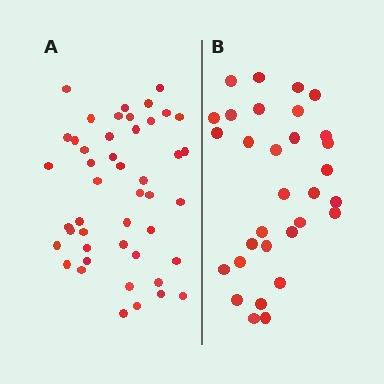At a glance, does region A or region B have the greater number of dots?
Region A (the left region) has more dots.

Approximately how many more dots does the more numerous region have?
Region A has approximately 15 more dots than region B.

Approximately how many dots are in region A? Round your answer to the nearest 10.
About 50 dots. (The exact count is 46, which rounds to 50.)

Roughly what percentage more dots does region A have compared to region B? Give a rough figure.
About 50% more.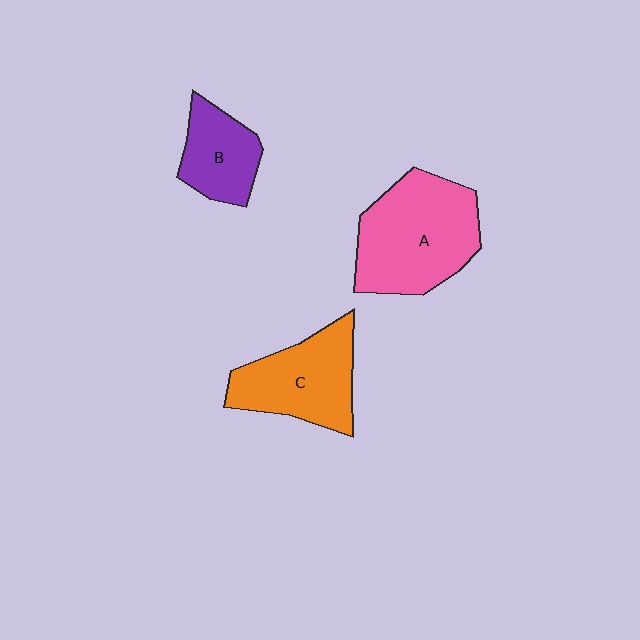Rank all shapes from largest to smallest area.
From largest to smallest: A (pink), C (orange), B (purple).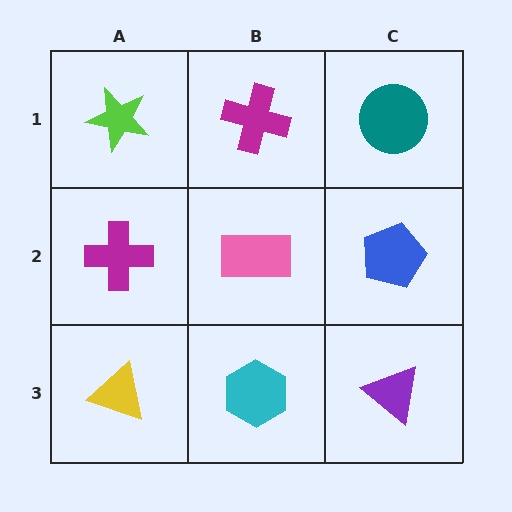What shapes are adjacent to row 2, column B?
A magenta cross (row 1, column B), a cyan hexagon (row 3, column B), a magenta cross (row 2, column A), a blue pentagon (row 2, column C).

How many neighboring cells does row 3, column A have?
2.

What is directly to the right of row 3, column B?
A purple triangle.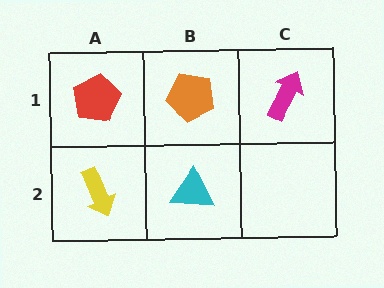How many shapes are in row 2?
2 shapes.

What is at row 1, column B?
An orange pentagon.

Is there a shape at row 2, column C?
No, that cell is empty.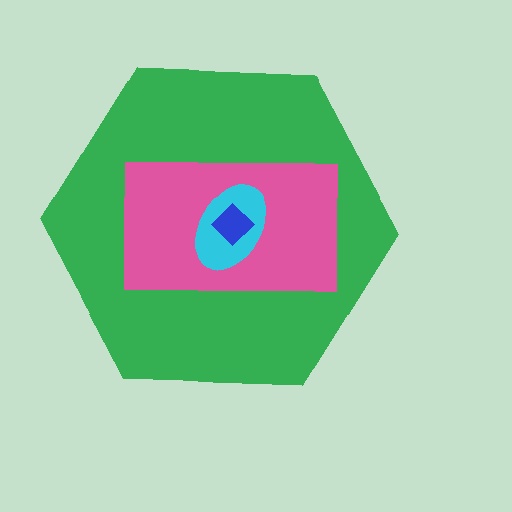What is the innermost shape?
The blue diamond.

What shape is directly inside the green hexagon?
The pink rectangle.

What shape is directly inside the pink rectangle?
The cyan ellipse.